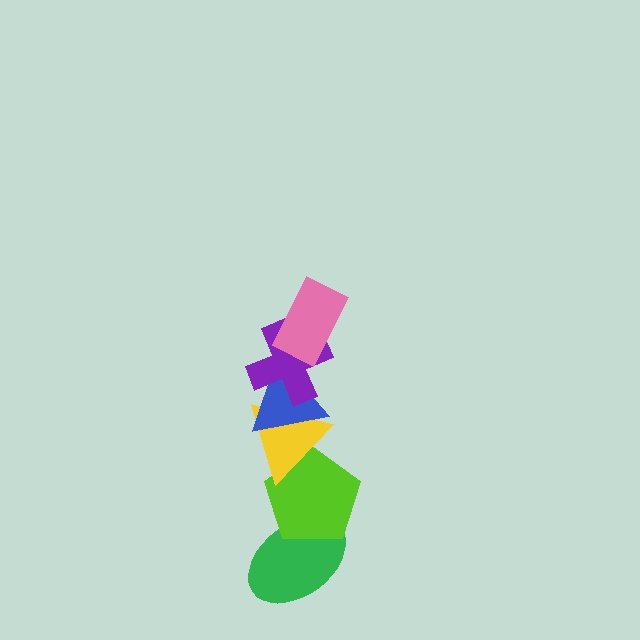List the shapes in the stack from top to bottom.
From top to bottom: the pink rectangle, the purple cross, the blue triangle, the yellow triangle, the lime pentagon, the green ellipse.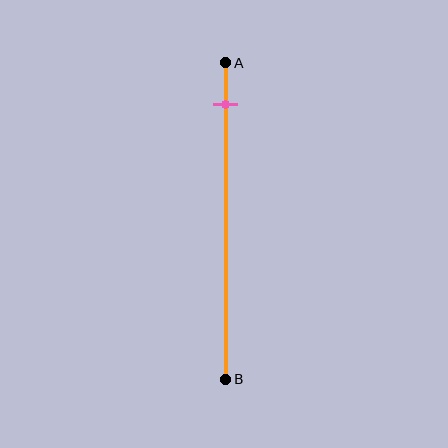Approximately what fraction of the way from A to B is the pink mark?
The pink mark is approximately 15% of the way from A to B.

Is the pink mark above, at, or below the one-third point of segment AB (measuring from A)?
The pink mark is above the one-third point of segment AB.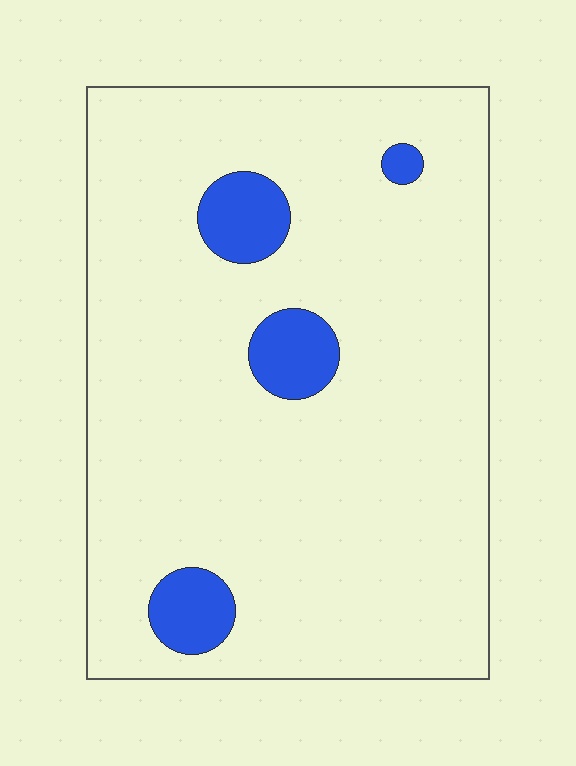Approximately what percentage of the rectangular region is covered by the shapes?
Approximately 10%.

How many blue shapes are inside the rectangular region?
4.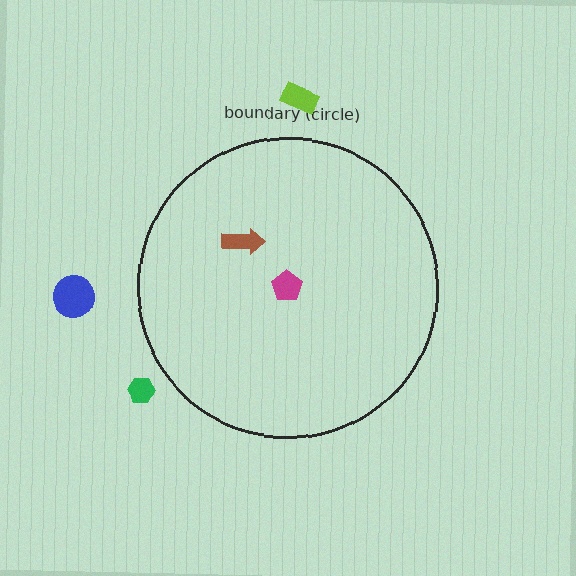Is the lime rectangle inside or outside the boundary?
Outside.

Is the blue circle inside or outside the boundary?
Outside.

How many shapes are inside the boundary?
2 inside, 3 outside.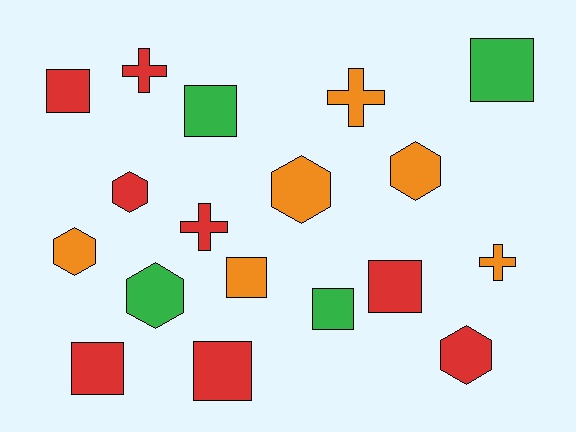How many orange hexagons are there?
There are 3 orange hexagons.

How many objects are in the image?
There are 18 objects.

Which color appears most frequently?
Red, with 8 objects.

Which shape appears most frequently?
Square, with 8 objects.